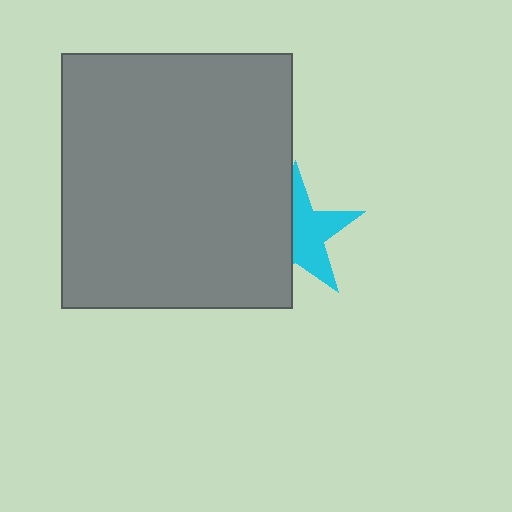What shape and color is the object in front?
The object in front is a gray rectangle.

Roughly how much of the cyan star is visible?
About half of it is visible (roughly 54%).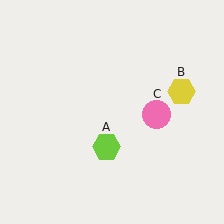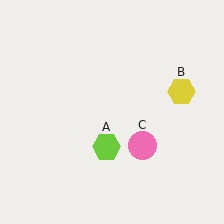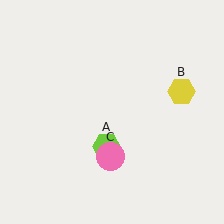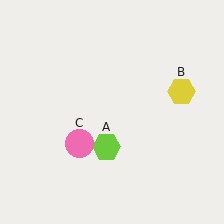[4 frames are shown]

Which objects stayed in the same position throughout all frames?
Lime hexagon (object A) and yellow hexagon (object B) remained stationary.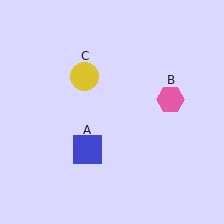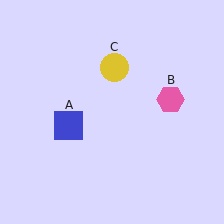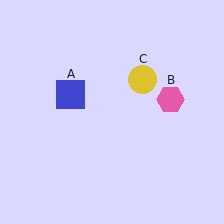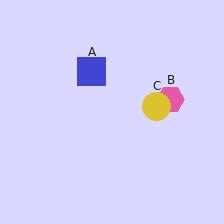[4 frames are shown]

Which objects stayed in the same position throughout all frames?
Pink hexagon (object B) remained stationary.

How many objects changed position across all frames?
2 objects changed position: blue square (object A), yellow circle (object C).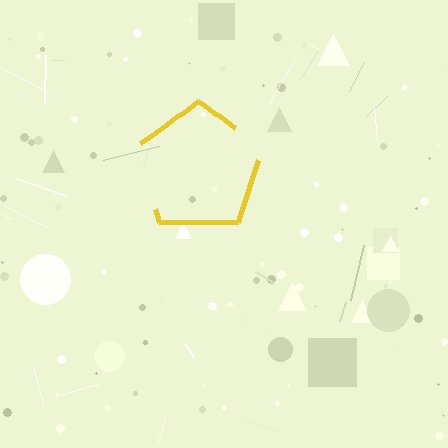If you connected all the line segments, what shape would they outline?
They would outline a pentagon.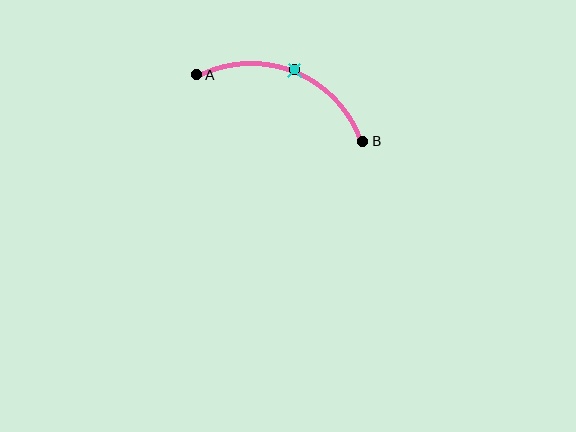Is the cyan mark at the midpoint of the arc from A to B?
Yes. The cyan mark lies on the arc at equal arc-length from both A and B — it is the arc midpoint.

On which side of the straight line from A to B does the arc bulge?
The arc bulges above the straight line connecting A and B.